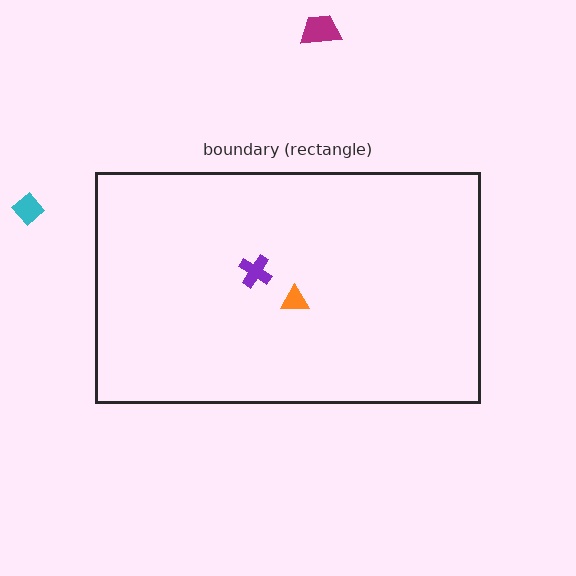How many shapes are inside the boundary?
2 inside, 2 outside.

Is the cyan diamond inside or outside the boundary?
Outside.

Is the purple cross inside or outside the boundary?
Inside.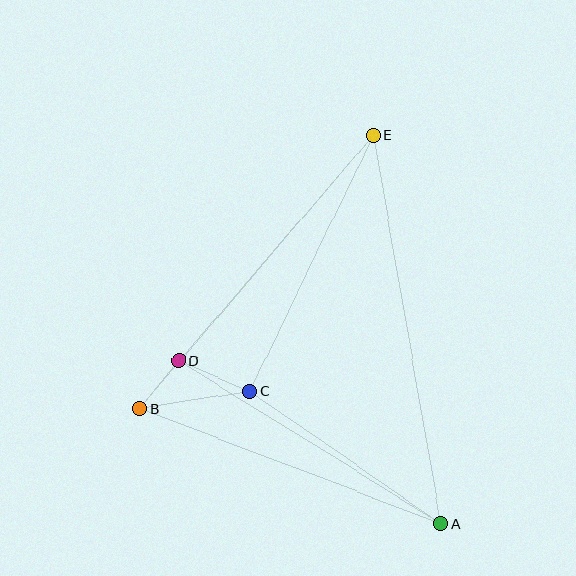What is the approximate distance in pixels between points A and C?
The distance between A and C is approximately 233 pixels.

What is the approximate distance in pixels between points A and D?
The distance between A and D is approximately 309 pixels.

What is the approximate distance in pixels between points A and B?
The distance between A and B is approximately 323 pixels.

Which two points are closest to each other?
Points B and D are closest to each other.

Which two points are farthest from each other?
Points A and E are farthest from each other.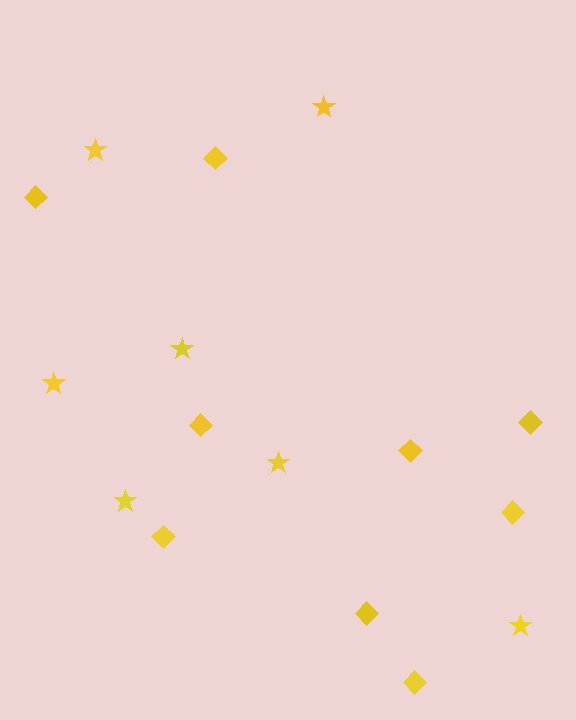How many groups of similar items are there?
There are 2 groups: one group of stars (7) and one group of diamonds (9).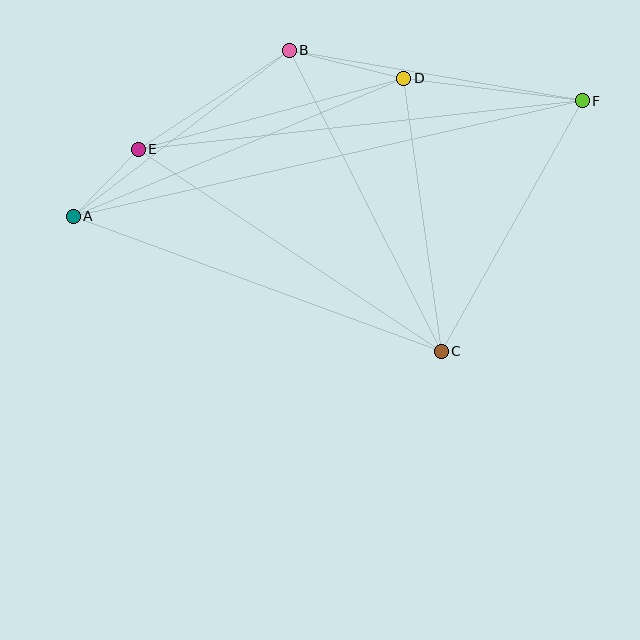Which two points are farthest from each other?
Points A and F are farthest from each other.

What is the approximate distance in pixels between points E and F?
The distance between E and F is approximately 447 pixels.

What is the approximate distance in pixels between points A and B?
The distance between A and B is approximately 272 pixels.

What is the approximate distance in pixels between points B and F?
The distance between B and F is approximately 297 pixels.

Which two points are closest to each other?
Points A and E are closest to each other.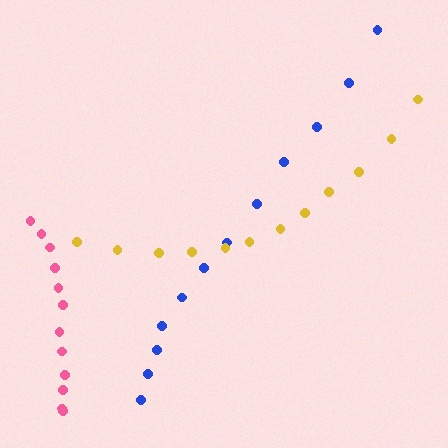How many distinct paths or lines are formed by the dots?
There are 3 distinct paths.